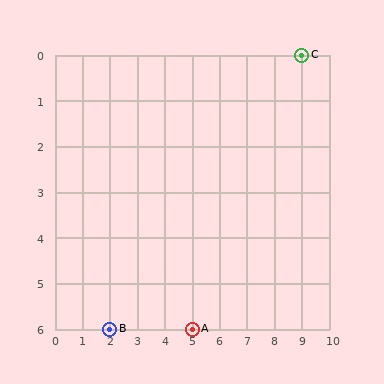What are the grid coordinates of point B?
Point B is at grid coordinates (2, 6).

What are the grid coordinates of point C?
Point C is at grid coordinates (9, 0).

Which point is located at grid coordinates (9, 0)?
Point C is at (9, 0).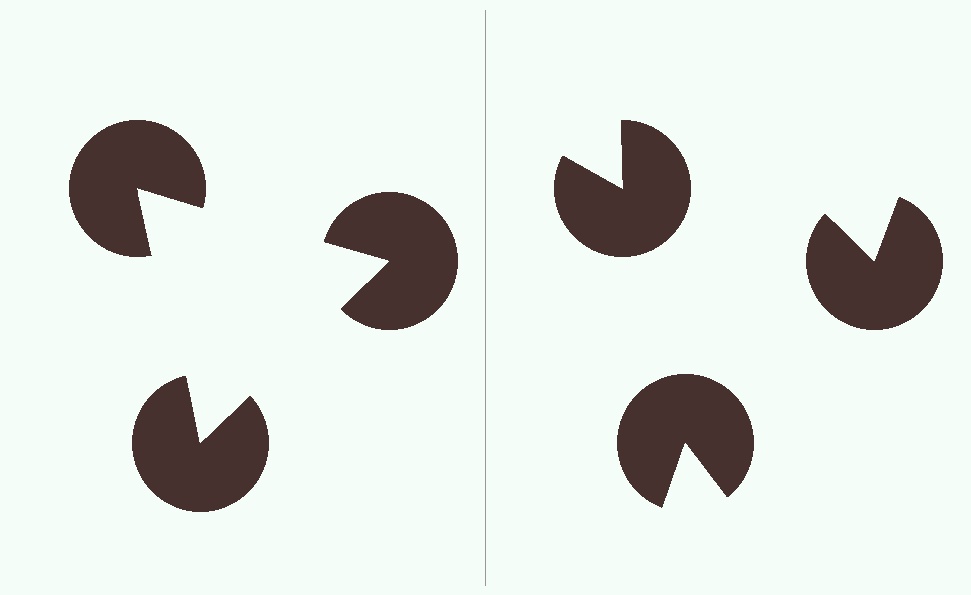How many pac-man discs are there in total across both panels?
6 — 3 on each side.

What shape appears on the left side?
An illusory triangle.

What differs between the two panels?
The pac-man discs are positioned identically on both sides; only the wedge orientations differ. On the left they align to a triangle; on the right they are misaligned.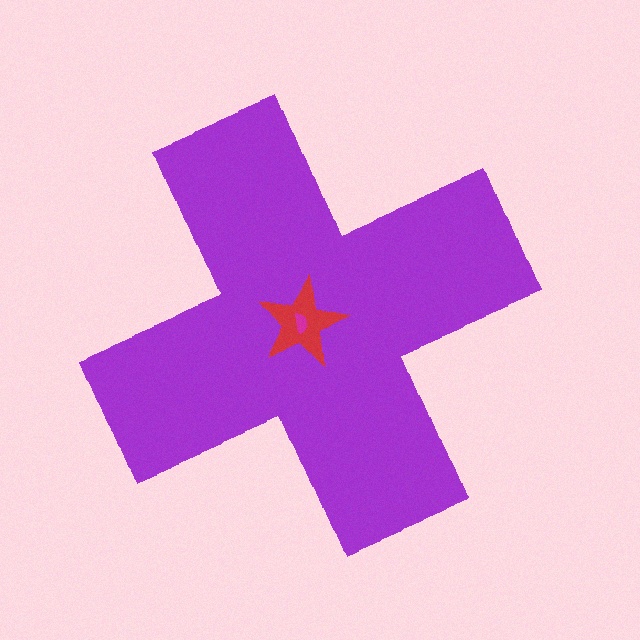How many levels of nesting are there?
3.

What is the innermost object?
The magenta semicircle.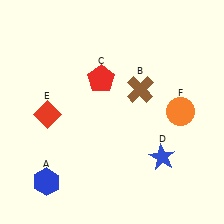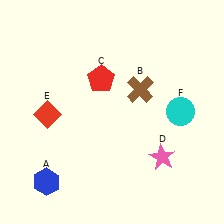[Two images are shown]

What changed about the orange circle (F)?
In Image 1, F is orange. In Image 2, it changed to cyan.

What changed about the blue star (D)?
In Image 1, D is blue. In Image 2, it changed to pink.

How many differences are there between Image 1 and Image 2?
There are 2 differences between the two images.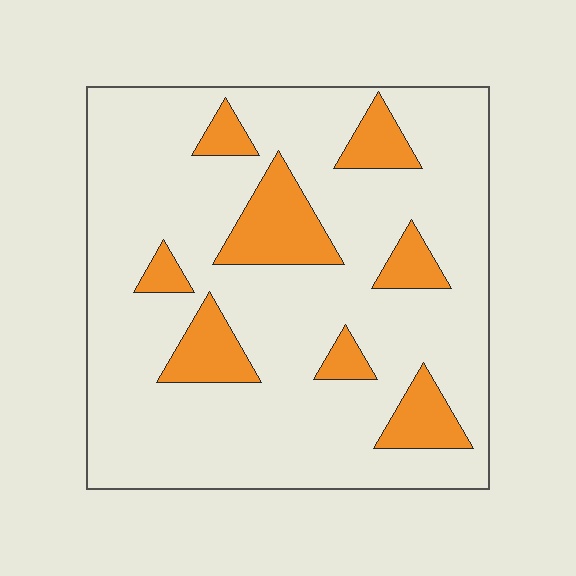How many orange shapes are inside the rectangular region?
8.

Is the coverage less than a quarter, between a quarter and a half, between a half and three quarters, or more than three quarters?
Less than a quarter.